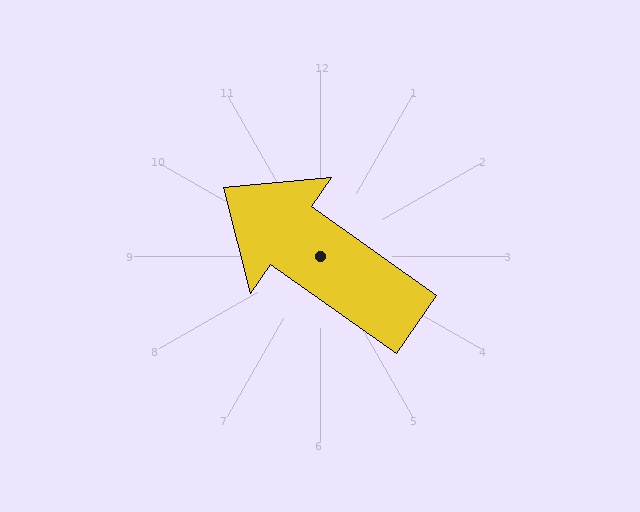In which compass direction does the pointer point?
Northwest.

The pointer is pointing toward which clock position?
Roughly 10 o'clock.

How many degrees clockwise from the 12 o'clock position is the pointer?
Approximately 305 degrees.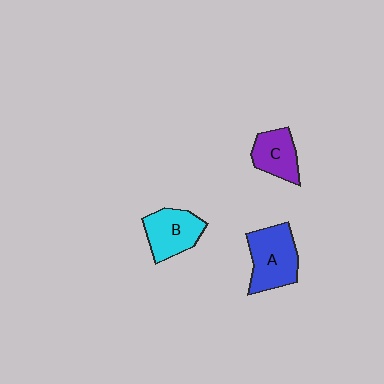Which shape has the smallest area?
Shape C (purple).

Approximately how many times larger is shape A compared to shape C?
Approximately 1.5 times.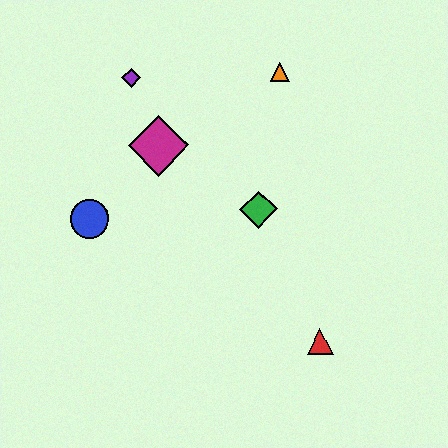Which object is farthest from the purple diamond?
The red triangle is farthest from the purple diamond.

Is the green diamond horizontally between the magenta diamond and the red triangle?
Yes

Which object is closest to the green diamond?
The magenta diamond is closest to the green diamond.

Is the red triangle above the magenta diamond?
No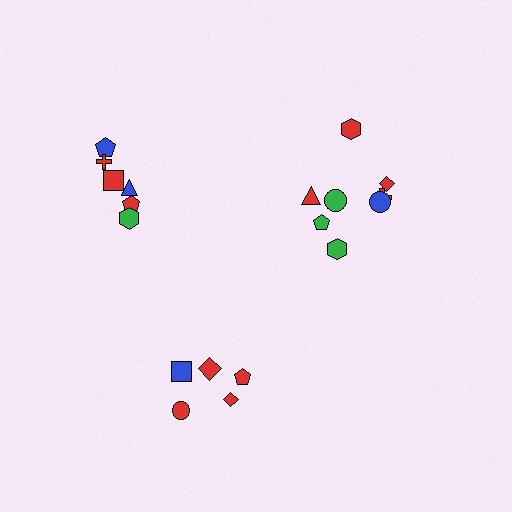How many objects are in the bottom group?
There are 5 objects.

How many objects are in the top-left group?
There are 6 objects.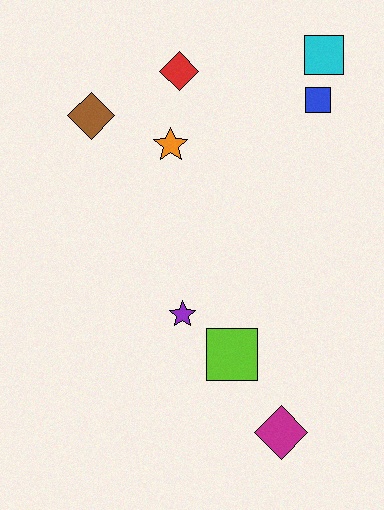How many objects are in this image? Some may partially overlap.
There are 8 objects.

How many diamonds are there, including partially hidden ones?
There are 3 diamonds.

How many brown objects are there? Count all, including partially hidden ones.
There is 1 brown object.